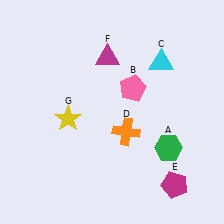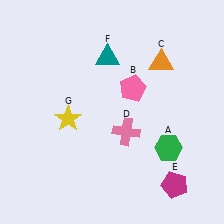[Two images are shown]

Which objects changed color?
C changed from cyan to orange. D changed from orange to pink. F changed from magenta to teal.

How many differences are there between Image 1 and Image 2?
There are 3 differences between the two images.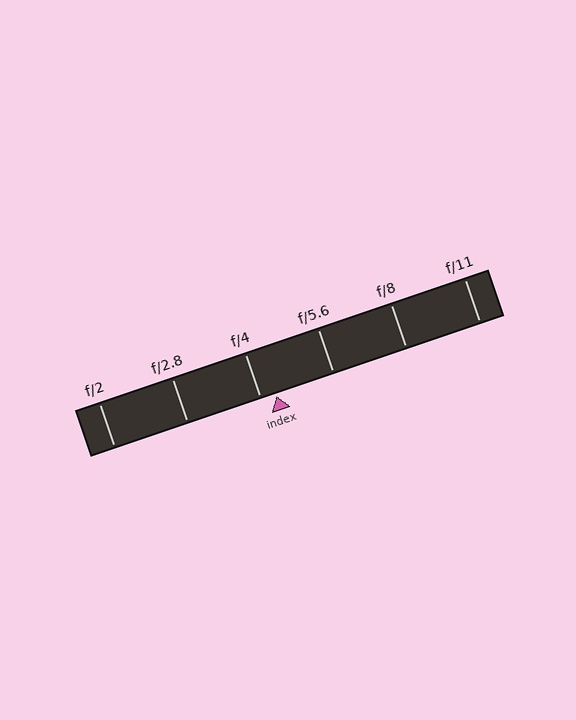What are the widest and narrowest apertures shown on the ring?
The widest aperture shown is f/2 and the narrowest is f/11.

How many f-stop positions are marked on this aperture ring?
There are 6 f-stop positions marked.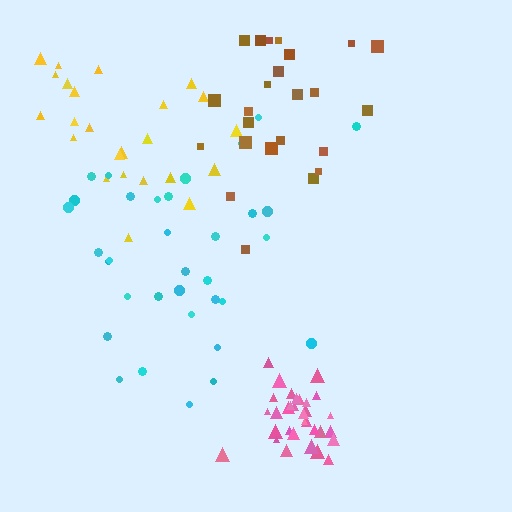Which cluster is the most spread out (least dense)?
Brown.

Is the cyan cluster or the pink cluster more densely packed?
Pink.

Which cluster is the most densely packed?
Pink.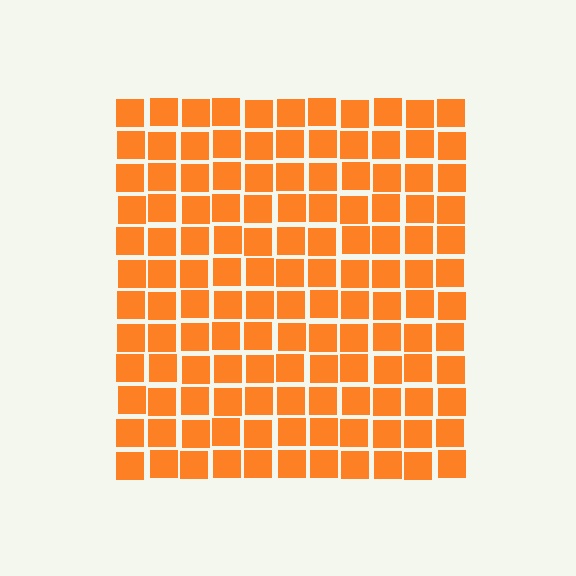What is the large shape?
The large shape is a square.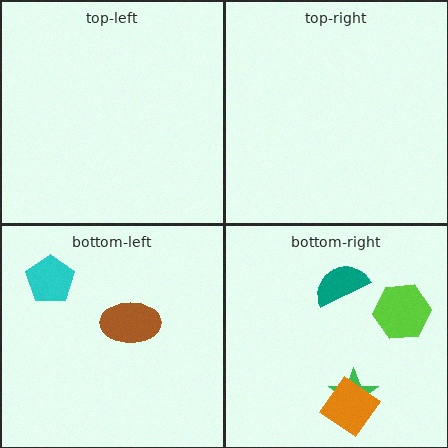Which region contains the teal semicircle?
The bottom-right region.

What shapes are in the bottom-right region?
The lime hexagon, the green star, the teal semicircle, the orange diamond.